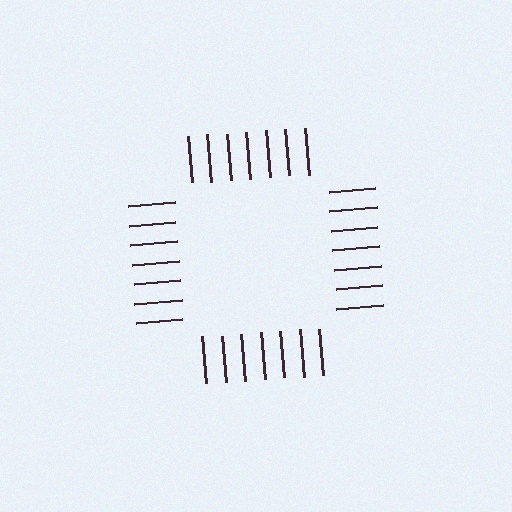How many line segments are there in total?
28 — 7 along each of the 4 edges.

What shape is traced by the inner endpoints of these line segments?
An illusory square — the line segments terminate on its edges but no continuous stroke is drawn.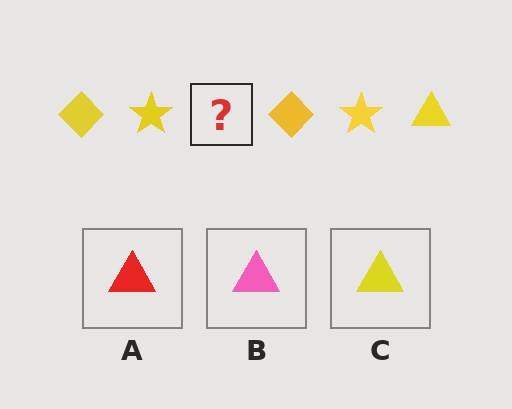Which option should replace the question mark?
Option C.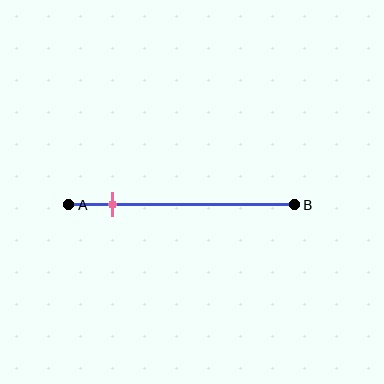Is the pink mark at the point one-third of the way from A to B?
No, the mark is at about 20% from A, not at the 33% one-third point.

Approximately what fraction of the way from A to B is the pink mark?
The pink mark is approximately 20% of the way from A to B.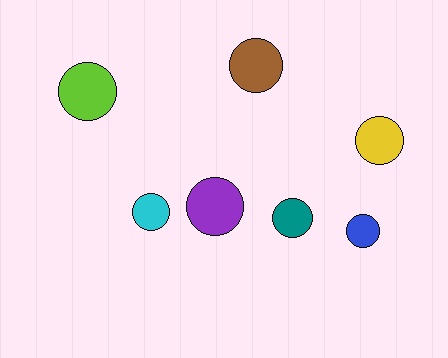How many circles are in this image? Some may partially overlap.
There are 7 circles.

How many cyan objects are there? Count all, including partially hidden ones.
There is 1 cyan object.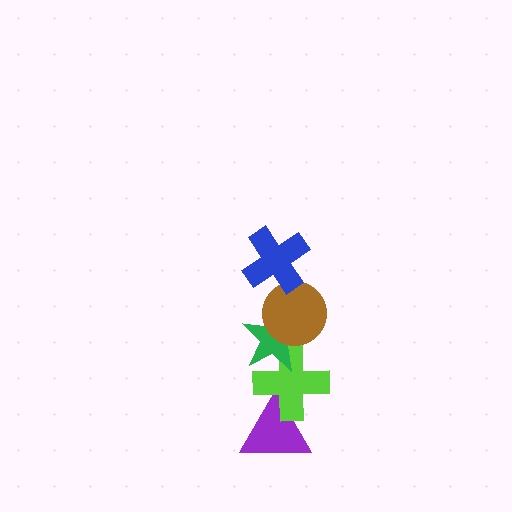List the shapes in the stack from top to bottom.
From top to bottom: the blue cross, the brown circle, the green star, the lime cross, the purple triangle.